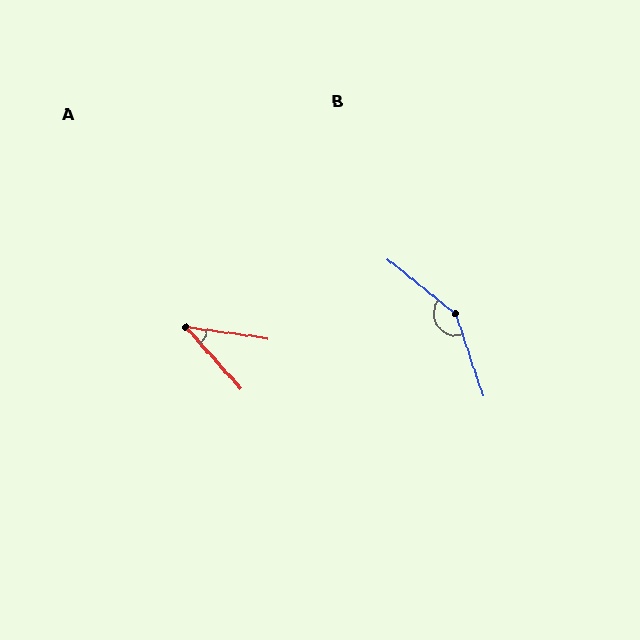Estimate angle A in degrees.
Approximately 40 degrees.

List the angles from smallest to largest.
A (40°), B (148°).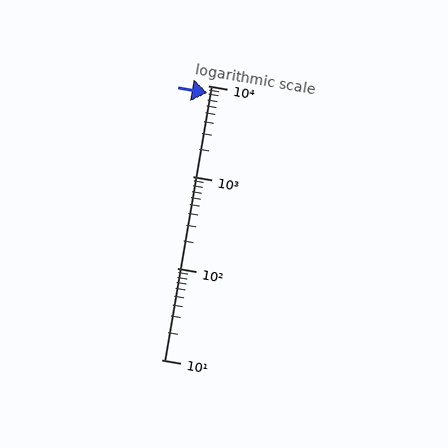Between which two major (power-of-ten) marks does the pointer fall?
The pointer is between 1000 and 10000.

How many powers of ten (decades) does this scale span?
The scale spans 3 decades, from 10 to 10000.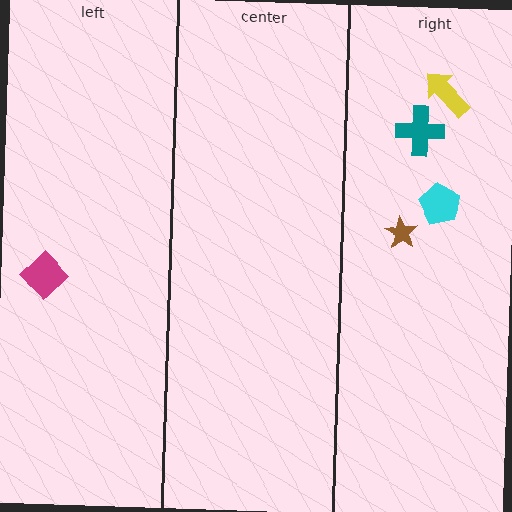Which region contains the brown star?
The right region.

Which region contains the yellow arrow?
The right region.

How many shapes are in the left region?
1.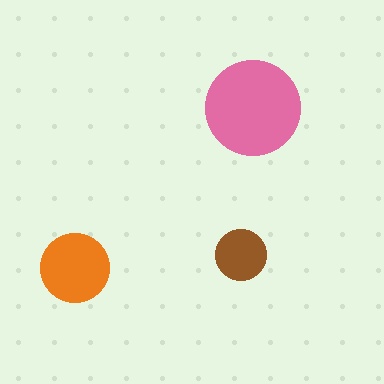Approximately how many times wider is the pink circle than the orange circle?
About 1.5 times wider.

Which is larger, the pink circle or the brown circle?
The pink one.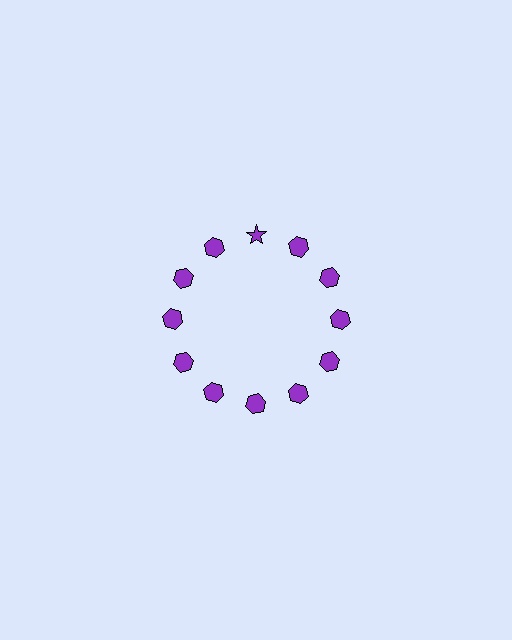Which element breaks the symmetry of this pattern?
The purple star at roughly the 12 o'clock position breaks the symmetry. All other shapes are purple hexagons.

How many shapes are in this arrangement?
There are 12 shapes arranged in a ring pattern.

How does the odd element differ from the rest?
It has a different shape: star instead of hexagon.